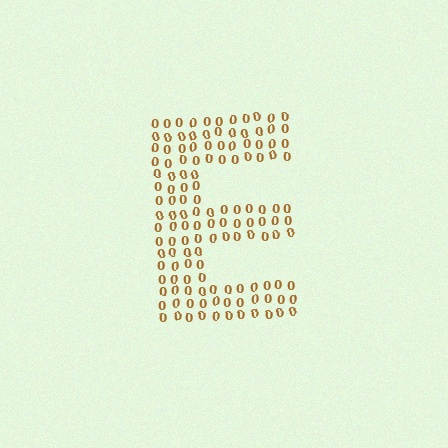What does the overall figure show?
The overall figure shows the letter E.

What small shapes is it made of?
It is made of small digit 0's.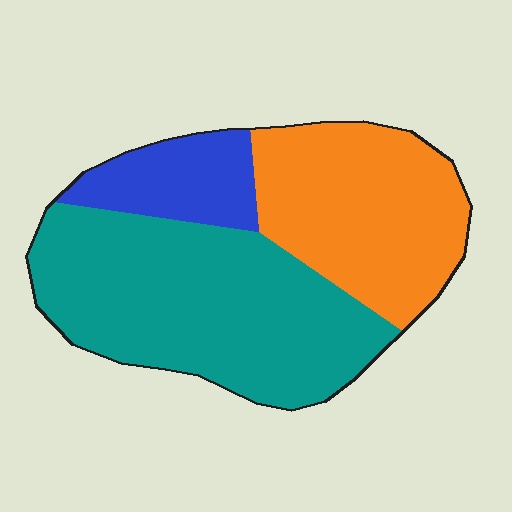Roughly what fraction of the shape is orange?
Orange covers roughly 35% of the shape.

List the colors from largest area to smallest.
From largest to smallest: teal, orange, blue.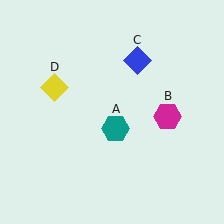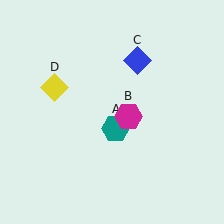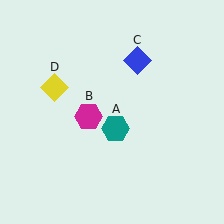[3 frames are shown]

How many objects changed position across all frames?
1 object changed position: magenta hexagon (object B).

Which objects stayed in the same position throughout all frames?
Teal hexagon (object A) and blue diamond (object C) and yellow diamond (object D) remained stationary.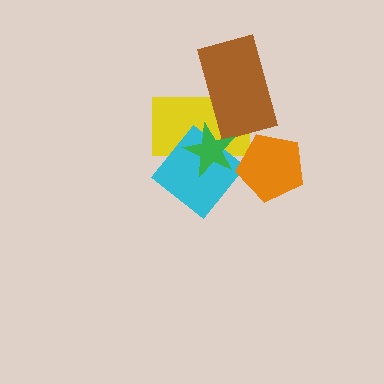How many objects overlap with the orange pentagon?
1 object overlaps with the orange pentagon.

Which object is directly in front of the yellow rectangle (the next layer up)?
The cyan diamond is directly in front of the yellow rectangle.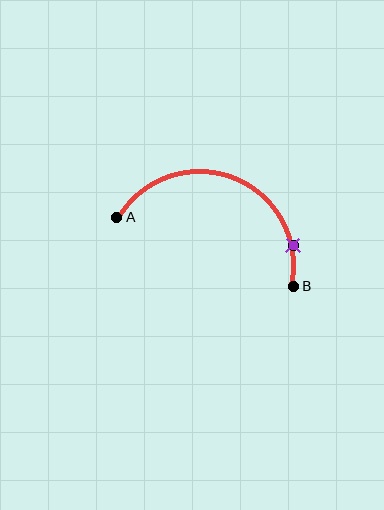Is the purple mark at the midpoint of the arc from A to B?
No. The purple mark lies on the arc but is closer to endpoint B. The arc midpoint would be at the point on the curve equidistant along the arc from both A and B.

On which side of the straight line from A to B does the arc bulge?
The arc bulges above the straight line connecting A and B.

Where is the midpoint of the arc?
The arc midpoint is the point on the curve farthest from the straight line joining A and B. It sits above that line.